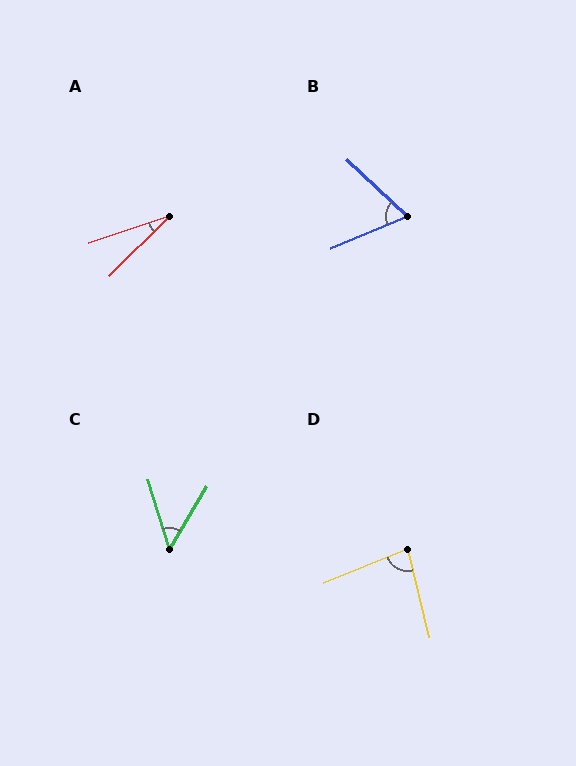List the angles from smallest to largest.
A (26°), C (48°), B (66°), D (81°).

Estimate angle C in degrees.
Approximately 48 degrees.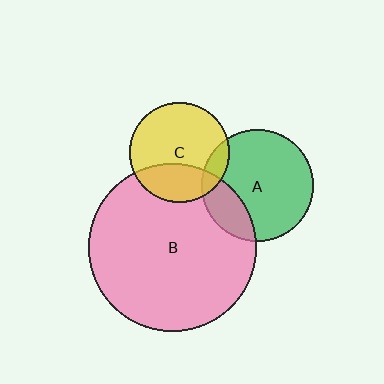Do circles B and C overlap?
Yes.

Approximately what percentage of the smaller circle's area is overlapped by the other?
Approximately 30%.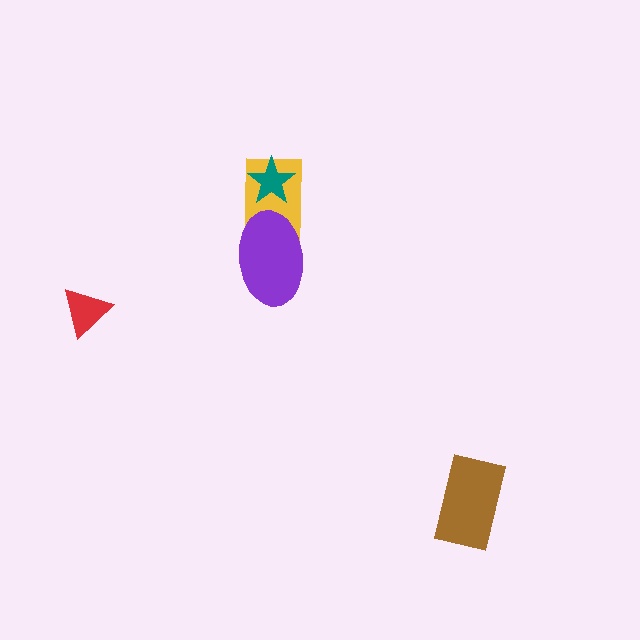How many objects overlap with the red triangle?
0 objects overlap with the red triangle.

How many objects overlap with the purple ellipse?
1 object overlaps with the purple ellipse.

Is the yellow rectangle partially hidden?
Yes, it is partially covered by another shape.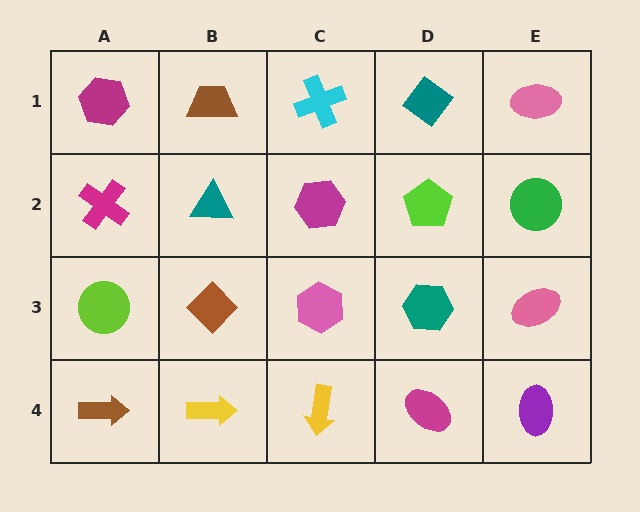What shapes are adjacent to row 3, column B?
A teal triangle (row 2, column B), a yellow arrow (row 4, column B), a lime circle (row 3, column A), a pink hexagon (row 3, column C).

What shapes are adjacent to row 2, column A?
A magenta hexagon (row 1, column A), a lime circle (row 3, column A), a teal triangle (row 2, column B).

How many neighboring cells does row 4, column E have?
2.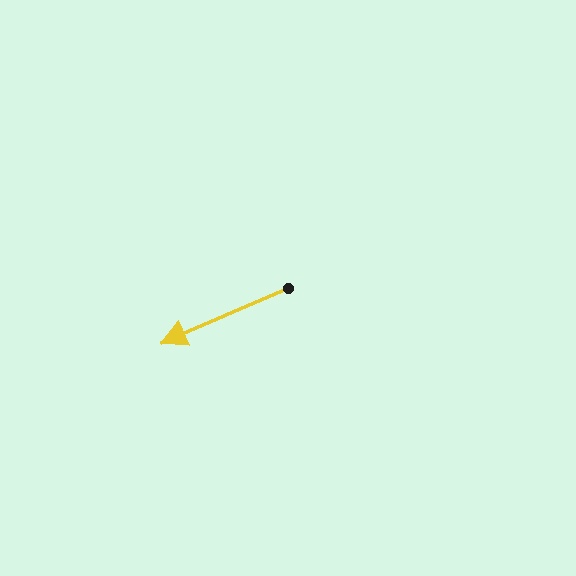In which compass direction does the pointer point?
Southwest.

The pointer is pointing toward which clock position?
Roughly 8 o'clock.